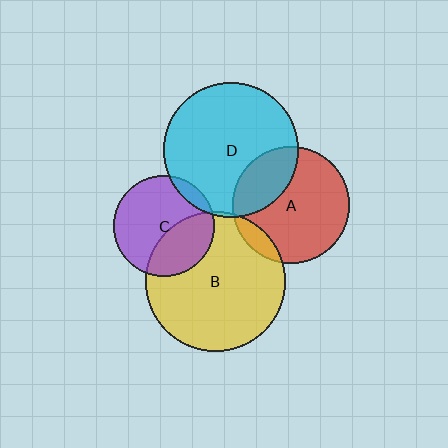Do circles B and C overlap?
Yes.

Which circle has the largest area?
Circle B (yellow).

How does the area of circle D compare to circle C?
Approximately 1.8 times.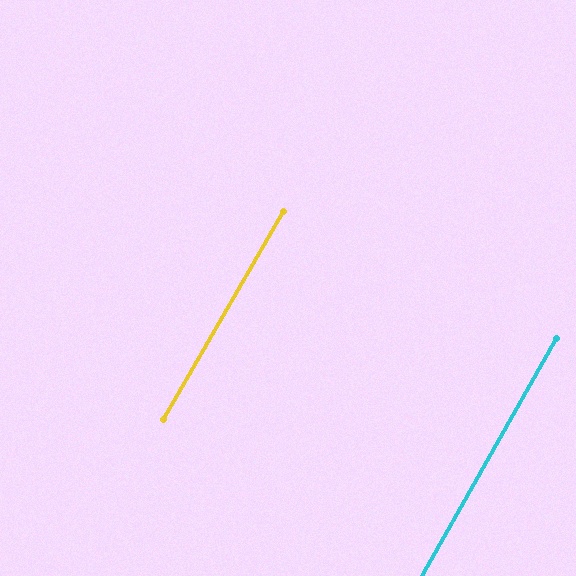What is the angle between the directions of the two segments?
Approximately 0 degrees.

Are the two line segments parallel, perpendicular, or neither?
Parallel — their directions differ by only 0.5°.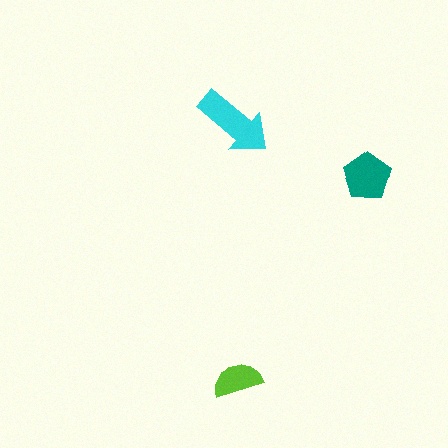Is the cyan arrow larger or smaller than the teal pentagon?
Larger.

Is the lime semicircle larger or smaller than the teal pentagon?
Smaller.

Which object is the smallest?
The lime semicircle.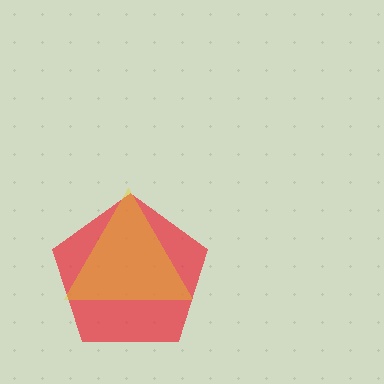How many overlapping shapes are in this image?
There are 2 overlapping shapes in the image.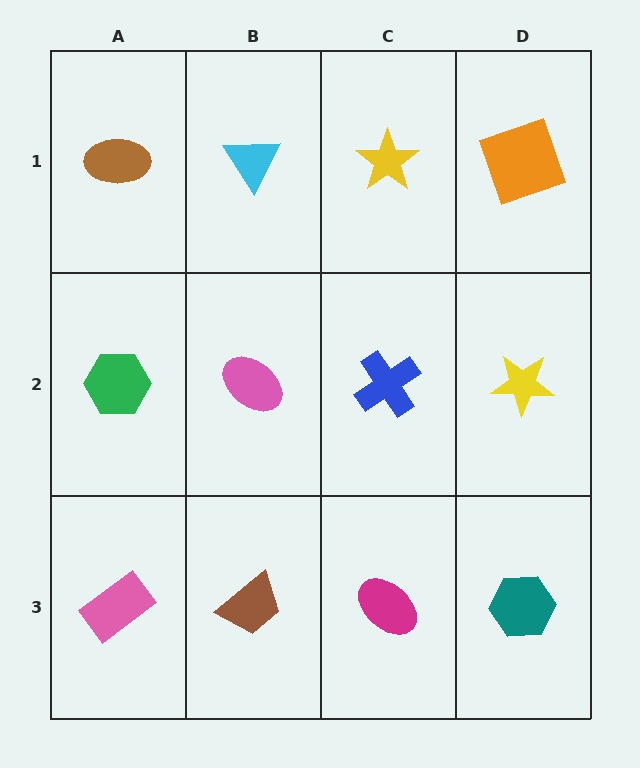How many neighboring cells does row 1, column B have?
3.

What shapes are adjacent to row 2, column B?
A cyan triangle (row 1, column B), a brown trapezoid (row 3, column B), a green hexagon (row 2, column A), a blue cross (row 2, column C).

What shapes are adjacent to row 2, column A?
A brown ellipse (row 1, column A), a pink rectangle (row 3, column A), a pink ellipse (row 2, column B).